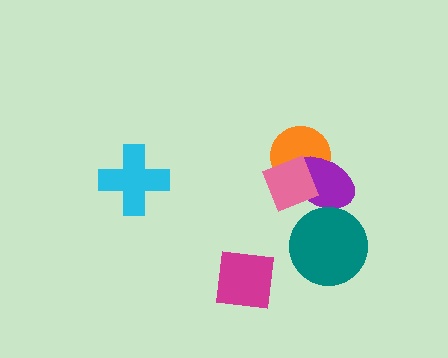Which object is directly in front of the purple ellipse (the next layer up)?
The pink diamond is directly in front of the purple ellipse.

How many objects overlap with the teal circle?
1 object overlaps with the teal circle.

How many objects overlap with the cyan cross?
0 objects overlap with the cyan cross.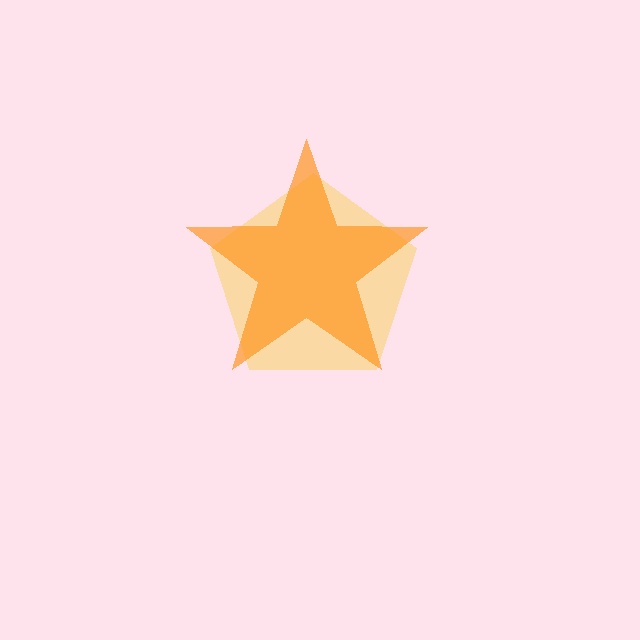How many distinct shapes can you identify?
There are 2 distinct shapes: a yellow pentagon, an orange star.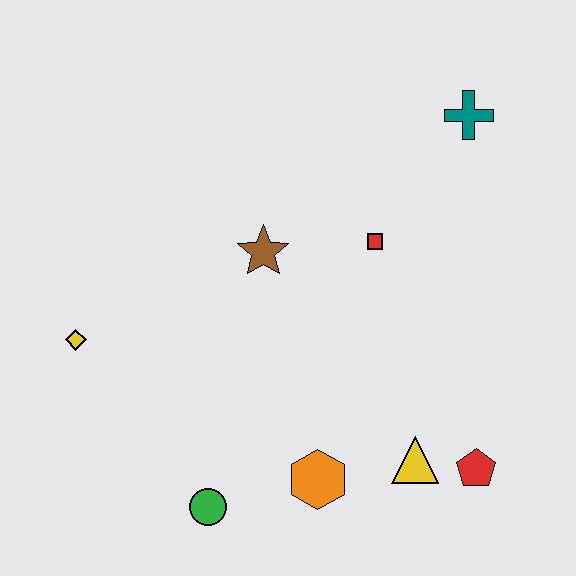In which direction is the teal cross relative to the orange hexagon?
The teal cross is above the orange hexagon.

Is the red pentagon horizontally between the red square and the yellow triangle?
No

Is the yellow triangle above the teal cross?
No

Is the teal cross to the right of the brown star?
Yes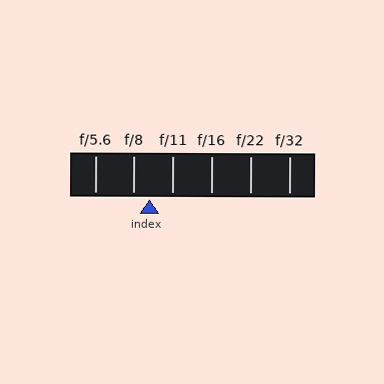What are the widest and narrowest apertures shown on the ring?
The widest aperture shown is f/5.6 and the narrowest is f/32.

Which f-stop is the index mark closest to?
The index mark is closest to f/8.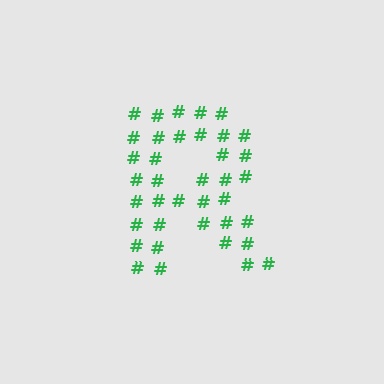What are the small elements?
The small elements are hash symbols.